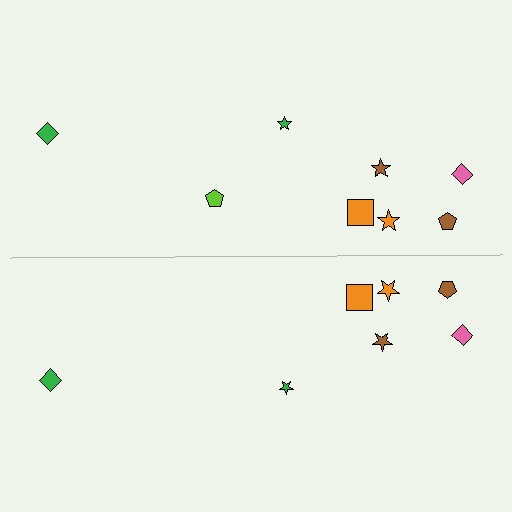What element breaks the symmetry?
A lime pentagon is missing from the bottom side.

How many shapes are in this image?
There are 15 shapes in this image.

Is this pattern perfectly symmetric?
No, the pattern is not perfectly symmetric. A lime pentagon is missing from the bottom side.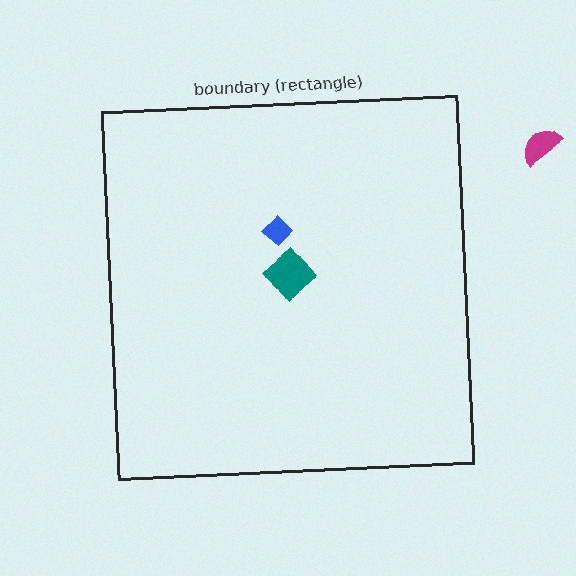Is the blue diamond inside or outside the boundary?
Inside.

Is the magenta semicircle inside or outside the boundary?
Outside.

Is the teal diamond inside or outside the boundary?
Inside.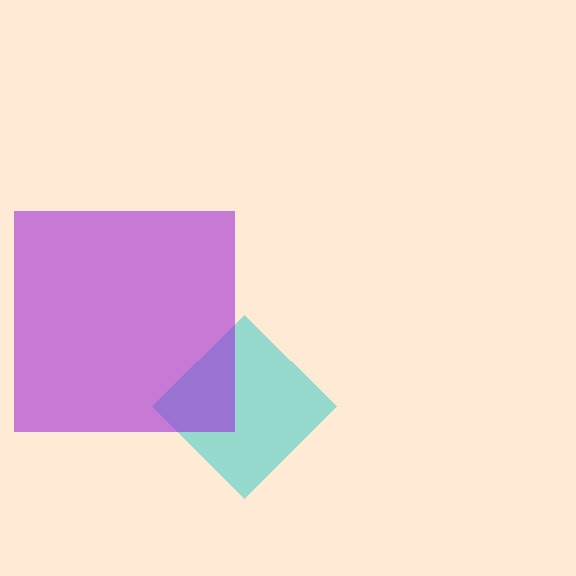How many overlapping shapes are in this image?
There are 2 overlapping shapes in the image.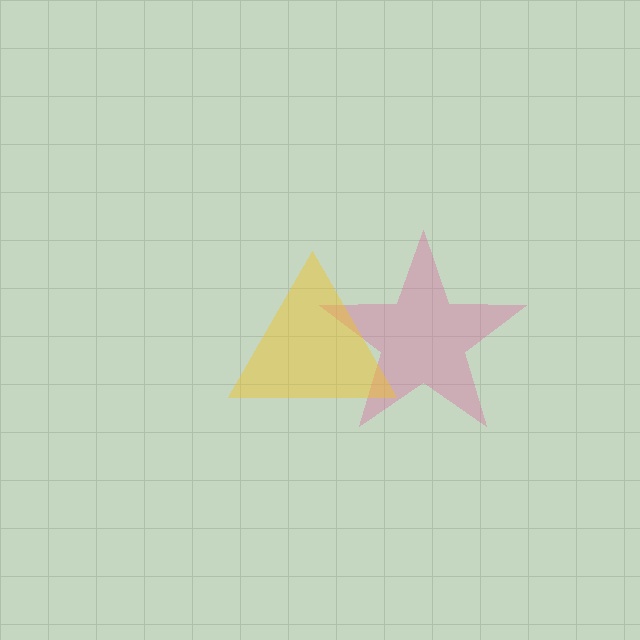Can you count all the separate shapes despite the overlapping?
Yes, there are 2 separate shapes.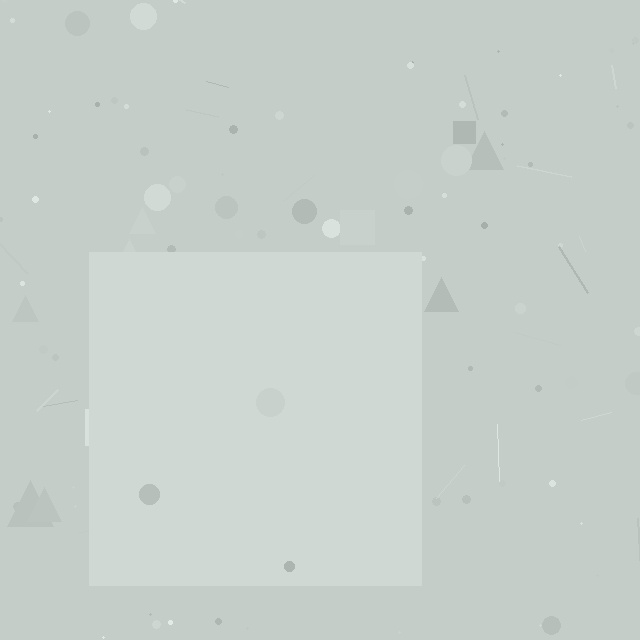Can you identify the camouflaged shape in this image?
The camouflaged shape is a square.